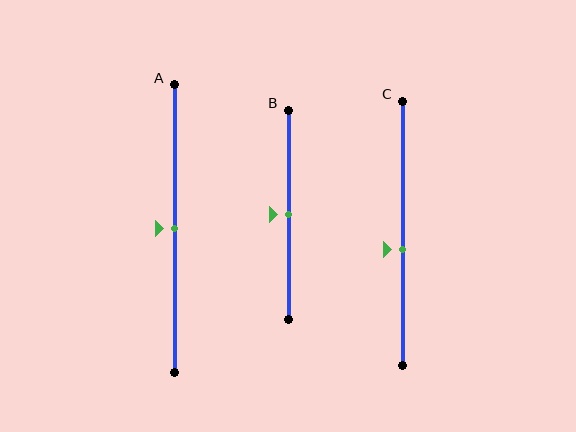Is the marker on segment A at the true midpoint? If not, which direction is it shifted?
Yes, the marker on segment A is at the true midpoint.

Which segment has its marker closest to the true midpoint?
Segment A has its marker closest to the true midpoint.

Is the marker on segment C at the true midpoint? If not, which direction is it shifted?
No, the marker on segment C is shifted downward by about 6% of the segment length.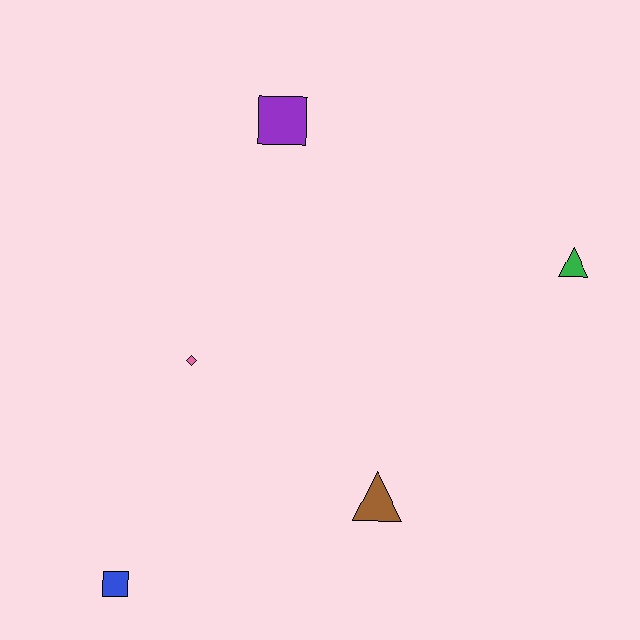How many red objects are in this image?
There are no red objects.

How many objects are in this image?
There are 5 objects.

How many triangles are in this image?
There are 2 triangles.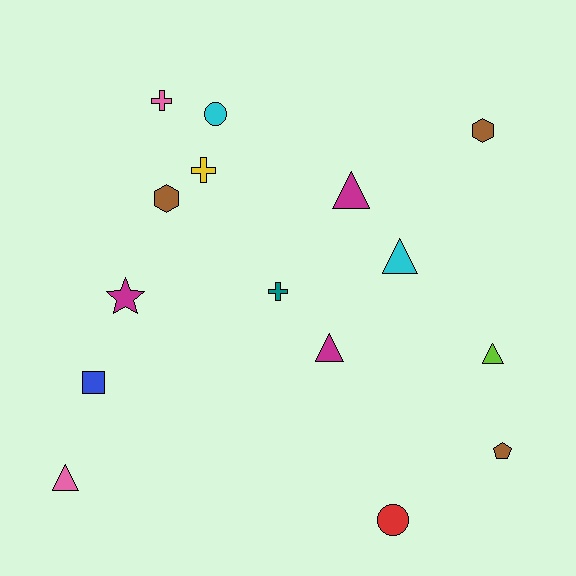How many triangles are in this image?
There are 5 triangles.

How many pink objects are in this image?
There are 2 pink objects.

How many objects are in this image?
There are 15 objects.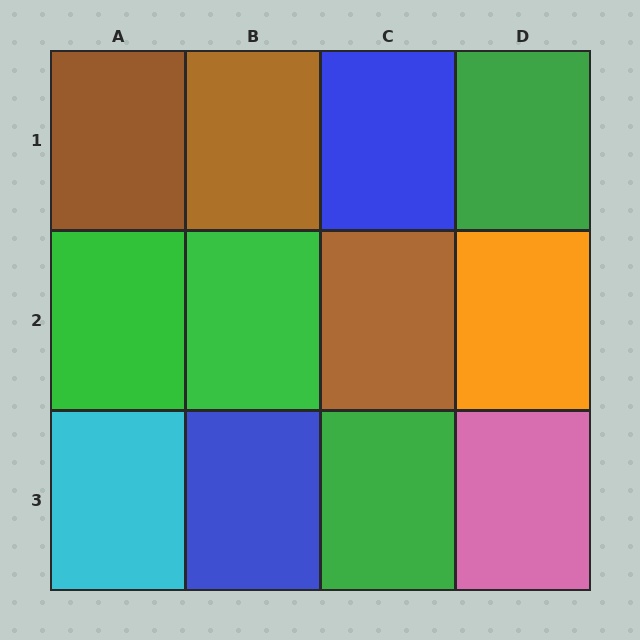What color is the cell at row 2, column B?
Green.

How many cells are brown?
3 cells are brown.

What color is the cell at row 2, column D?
Orange.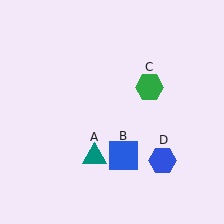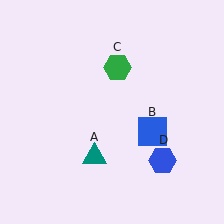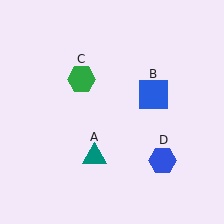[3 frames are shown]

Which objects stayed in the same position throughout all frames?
Teal triangle (object A) and blue hexagon (object D) remained stationary.